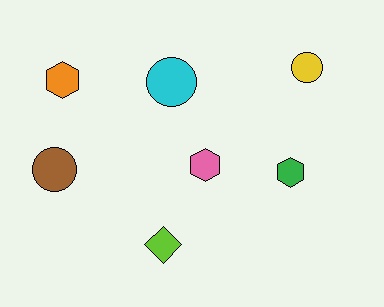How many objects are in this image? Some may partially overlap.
There are 7 objects.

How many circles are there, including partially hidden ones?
There are 3 circles.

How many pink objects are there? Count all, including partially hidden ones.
There is 1 pink object.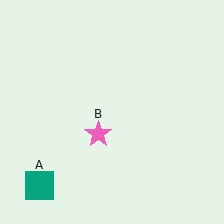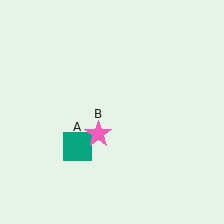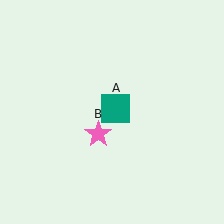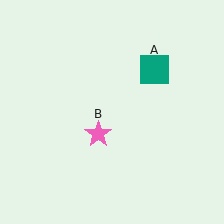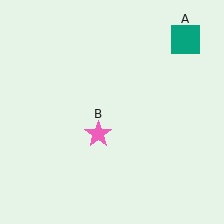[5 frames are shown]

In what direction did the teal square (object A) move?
The teal square (object A) moved up and to the right.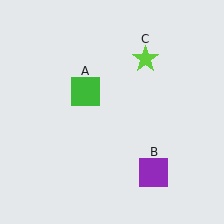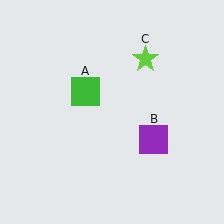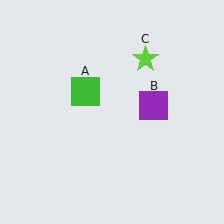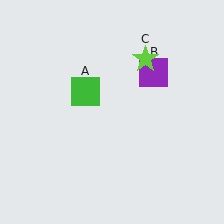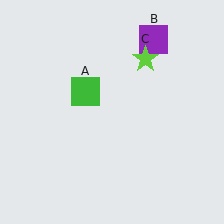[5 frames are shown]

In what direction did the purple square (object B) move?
The purple square (object B) moved up.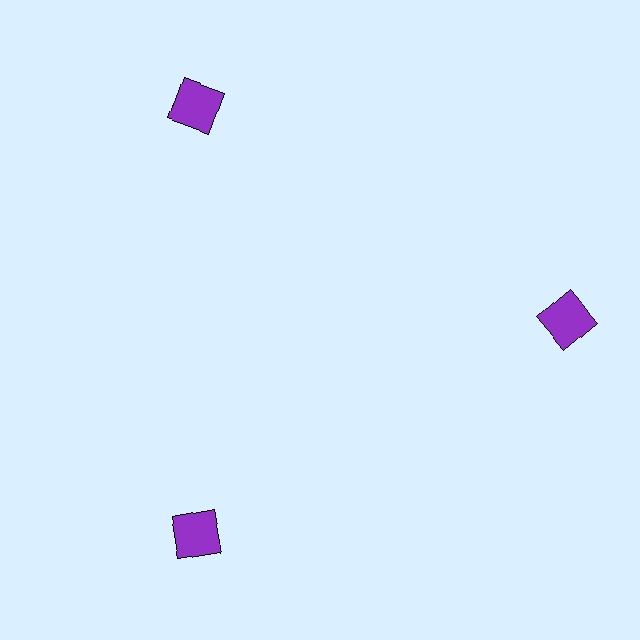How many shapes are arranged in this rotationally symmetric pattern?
There are 3 shapes, arranged in 3 groups of 1.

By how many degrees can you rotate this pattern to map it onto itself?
The pattern maps onto itself every 120 degrees of rotation.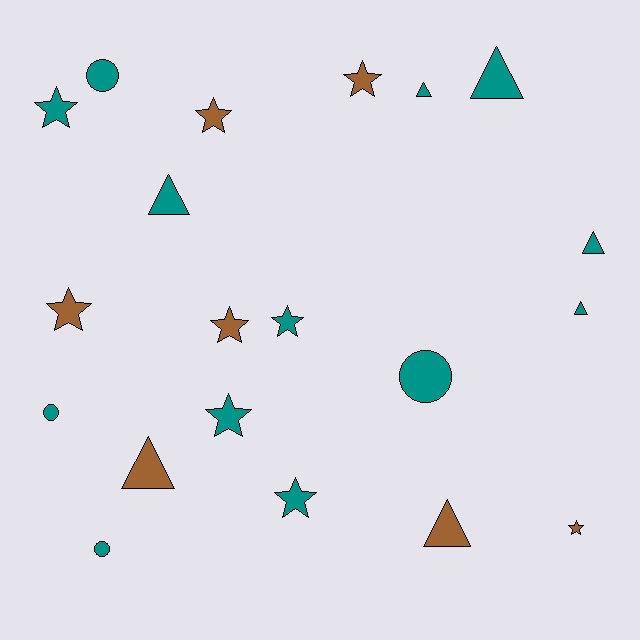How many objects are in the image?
There are 20 objects.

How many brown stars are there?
There are 5 brown stars.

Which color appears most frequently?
Teal, with 13 objects.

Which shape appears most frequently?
Star, with 9 objects.